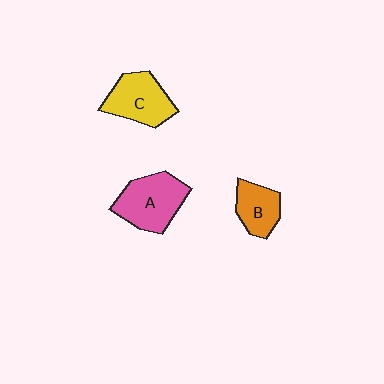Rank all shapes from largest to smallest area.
From largest to smallest: A (pink), C (yellow), B (orange).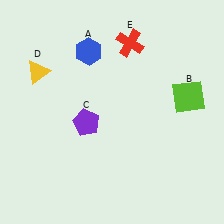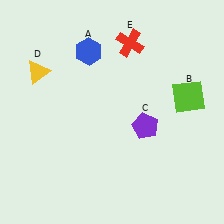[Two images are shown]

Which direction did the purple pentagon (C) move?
The purple pentagon (C) moved right.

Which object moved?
The purple pentagon (C) moved right.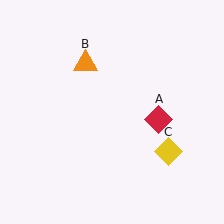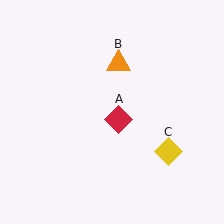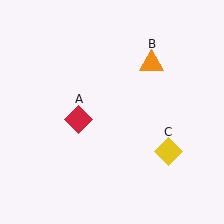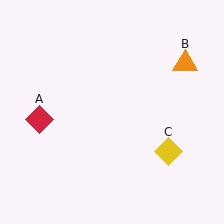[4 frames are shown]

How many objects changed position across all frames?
2 objects changed position: red diamond (object A), orange triangle (object B).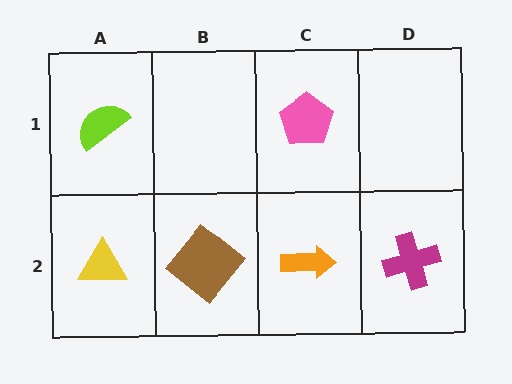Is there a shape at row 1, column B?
No, that cell is empty.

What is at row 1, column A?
A lime semicircle.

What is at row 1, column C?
A pink pentagon.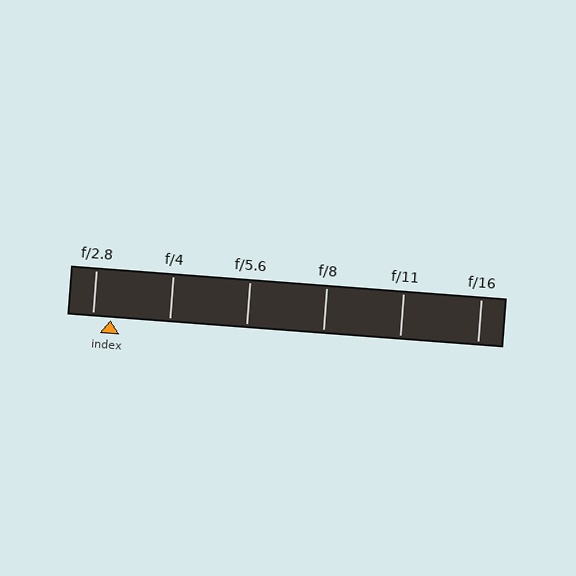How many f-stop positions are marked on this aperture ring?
There are 6 f-stop positions marked.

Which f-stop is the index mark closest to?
The index mark is closest to f/2.8.